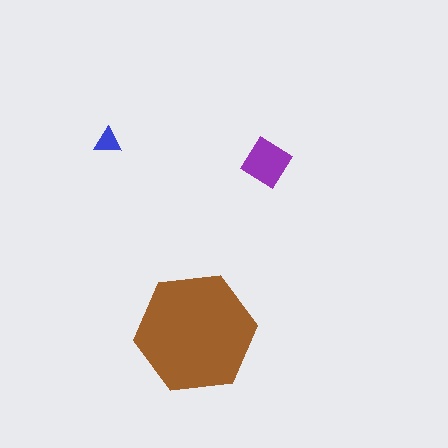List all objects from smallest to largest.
The blue triangle, the purple diamond, the brown hexagon.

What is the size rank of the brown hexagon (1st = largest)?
1st.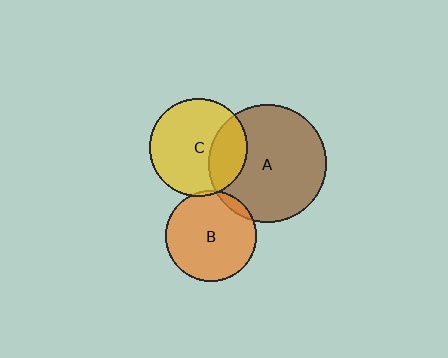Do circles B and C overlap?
Yes.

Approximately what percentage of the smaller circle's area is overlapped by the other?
Approximately 5%.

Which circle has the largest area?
Circle A (brown).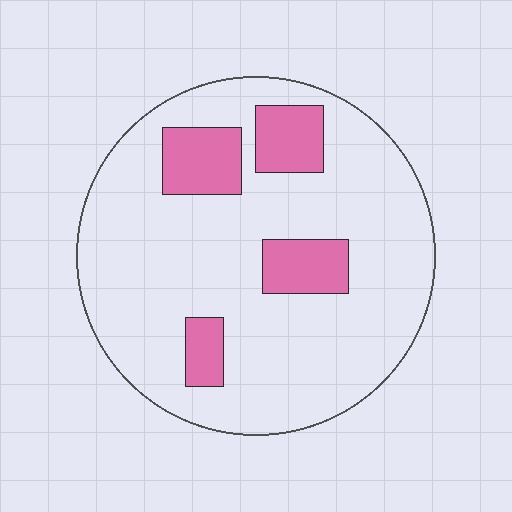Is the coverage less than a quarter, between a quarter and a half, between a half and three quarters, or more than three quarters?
Less than a quarter.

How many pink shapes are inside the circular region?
4.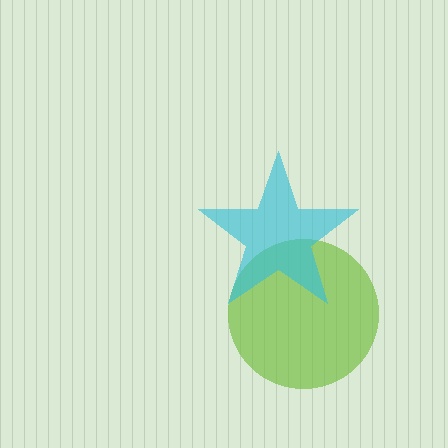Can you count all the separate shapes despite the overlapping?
Yes, there are 2 separate shapes.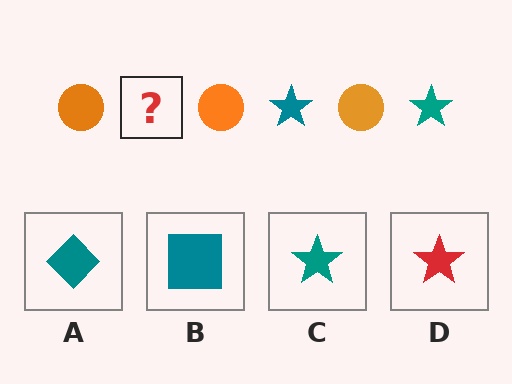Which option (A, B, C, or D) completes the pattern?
C.